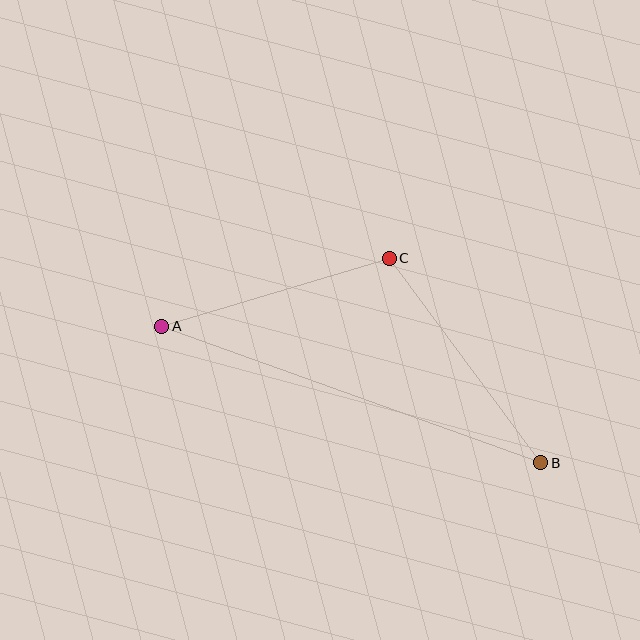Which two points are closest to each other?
Points A and C are closest to each other.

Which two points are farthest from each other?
Points A and B are farthest from each other.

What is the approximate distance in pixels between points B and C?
The distance between B and C is approximately 254 pixels.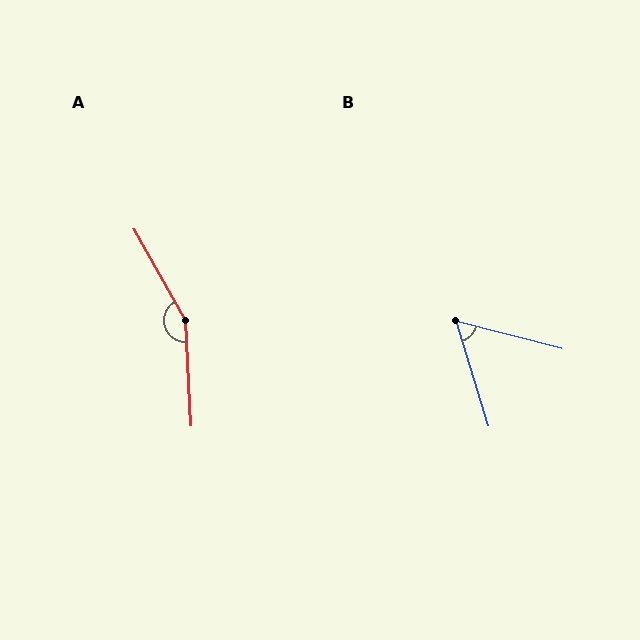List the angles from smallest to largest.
B (58°), A (154°).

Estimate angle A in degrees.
Approximately 154 degrees.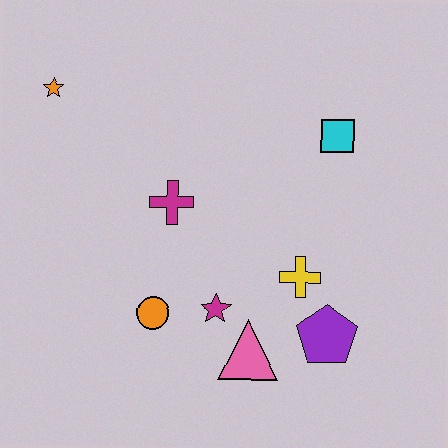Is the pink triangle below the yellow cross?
Yes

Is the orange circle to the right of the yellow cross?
No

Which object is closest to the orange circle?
The magenta star is closest to the orange circle.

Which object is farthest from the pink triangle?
The orange star is farthest from the pink triangle.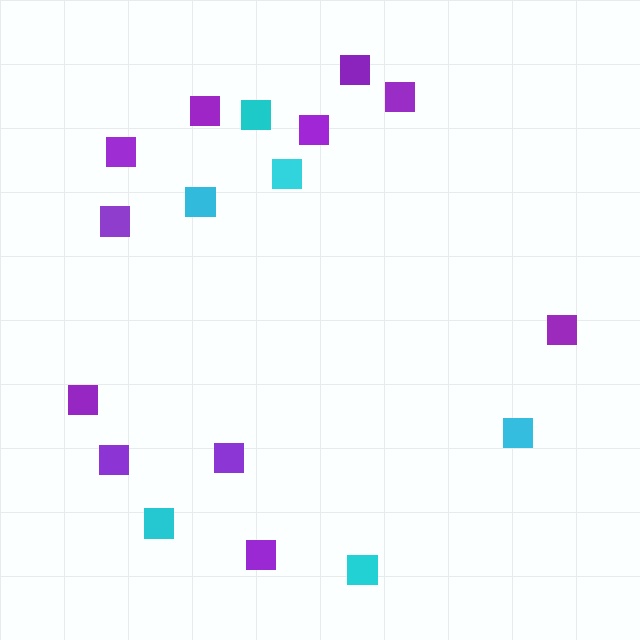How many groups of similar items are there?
There are 2 groups: one group of purple squares (11) and one group of cyan squares (6).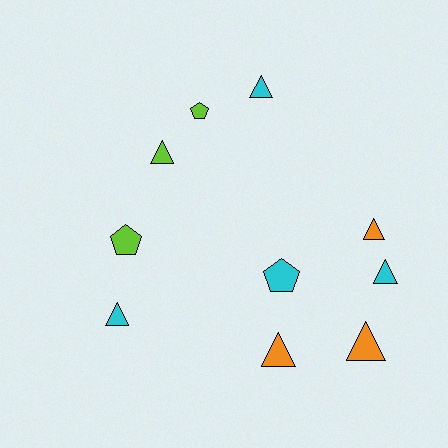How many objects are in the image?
There are 10 objects.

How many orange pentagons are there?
There are no orange pentagons.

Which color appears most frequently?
Cyan, with 4 objects.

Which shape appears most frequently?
Triangle, with 7 objects.